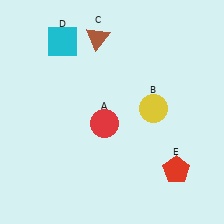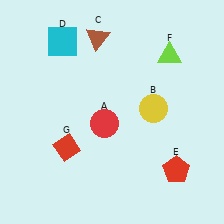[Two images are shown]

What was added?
A lime triangle (F), a red diamond (G) were added in Image 2.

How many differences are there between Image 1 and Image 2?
There are 2 differences between the two images.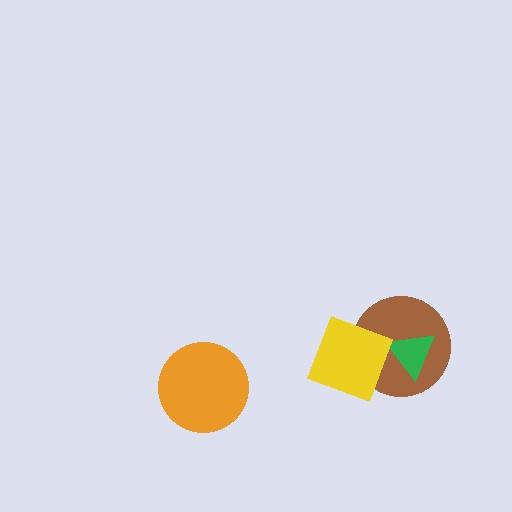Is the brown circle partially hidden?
Yes, it is partially covered by another shape.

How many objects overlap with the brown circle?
2 objects overlap with the brown circle.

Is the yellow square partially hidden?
No, no other shape covers it.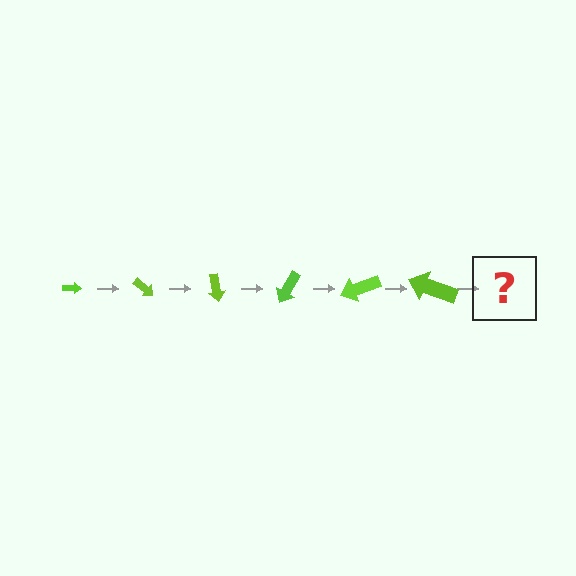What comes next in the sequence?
The next element should be an arrow, larger than the previous one and rotated 240 degrees from the start.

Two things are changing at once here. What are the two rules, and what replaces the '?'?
The two rules are that the arrow grows larger each step and it rotates 40 degrees each step. The '?' should be an arrow, larger than the previous one and rotated 240 degrees from the start.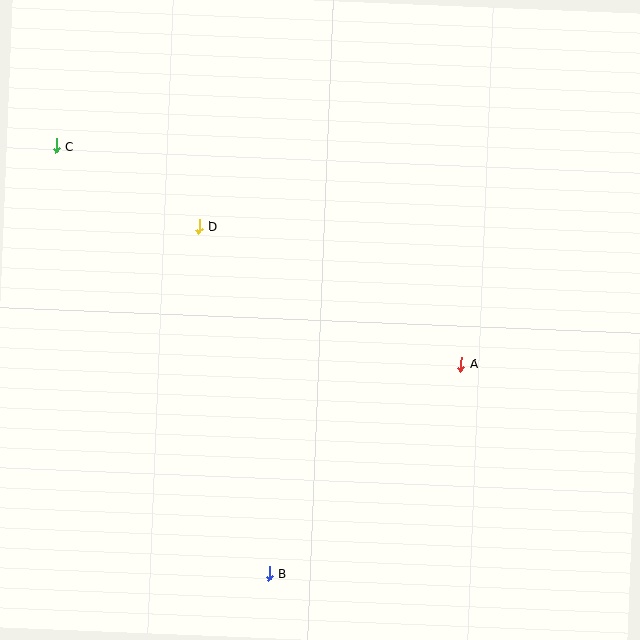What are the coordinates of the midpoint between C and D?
The midpoint between C and D is at (127, 186).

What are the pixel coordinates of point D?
Point D is at (199, 226).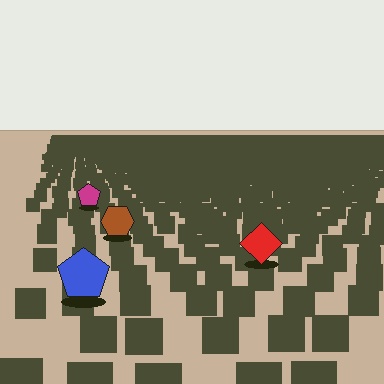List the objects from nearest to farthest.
From nearest to farthest: the blue pentagon, the red diamond, the brown hexagon, the magenta pentagon.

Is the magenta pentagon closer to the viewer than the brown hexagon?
No. The brown hexagon is closer — you can tell from the texture gradient: the ground texture is coarser near it.